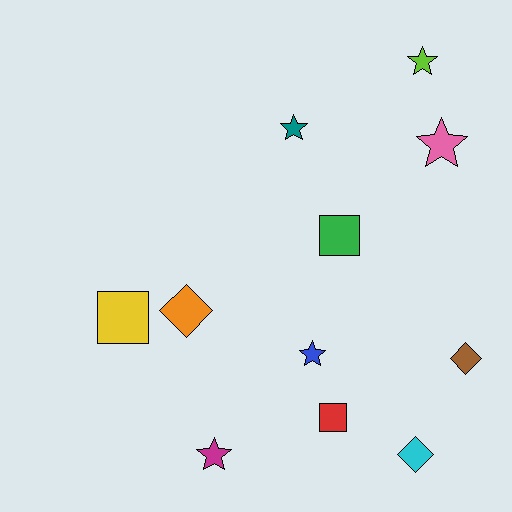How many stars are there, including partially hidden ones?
There are 5 stars.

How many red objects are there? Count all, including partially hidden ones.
There is 1 red object.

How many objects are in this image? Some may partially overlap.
There are 11 objects.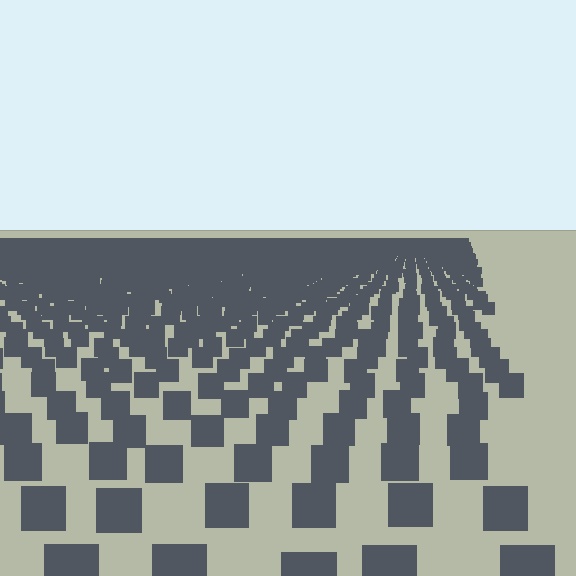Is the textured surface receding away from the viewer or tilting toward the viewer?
The surface is receding away from the viewer. Texture elements get smaller and denser toward the top.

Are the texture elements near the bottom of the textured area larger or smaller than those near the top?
Larger. Near the bottom, elements are closer to the viewer and appear at a bigger on-screen size.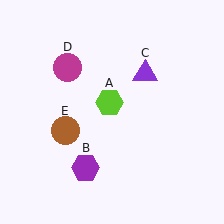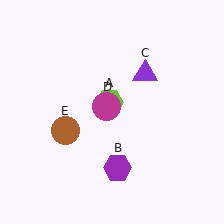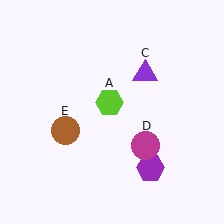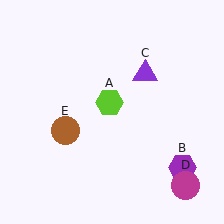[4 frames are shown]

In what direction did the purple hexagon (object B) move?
The purple hexagon (object B) moved right.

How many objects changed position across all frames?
2 objects changed position: purple hexagon (object B), magenta circle (object D).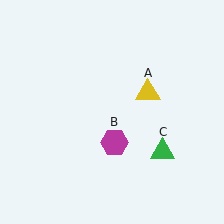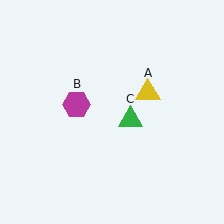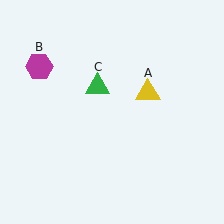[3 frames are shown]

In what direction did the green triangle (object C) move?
The green triangle (object C) moved up and to the left.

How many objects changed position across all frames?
2 objects changed position: magenta hexagon (object B), green triangle (object C).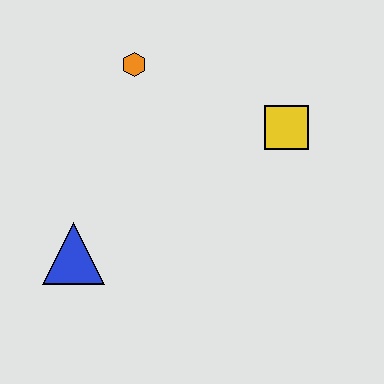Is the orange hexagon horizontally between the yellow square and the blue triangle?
Yes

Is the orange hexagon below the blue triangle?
No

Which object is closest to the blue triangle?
The orange hexagon is closest to the blue triangle.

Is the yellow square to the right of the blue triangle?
Yes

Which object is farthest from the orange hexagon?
The blue triangle is farthest from the orange hexagon.